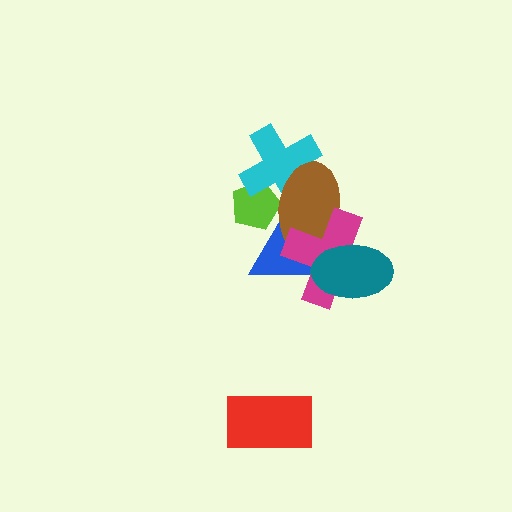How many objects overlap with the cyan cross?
2 objects overlap with the cyan cross.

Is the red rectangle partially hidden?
No, no other shape covers it.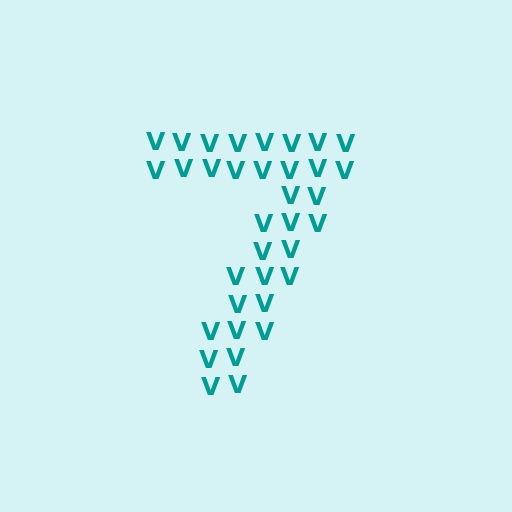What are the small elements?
The small elements are letter V's.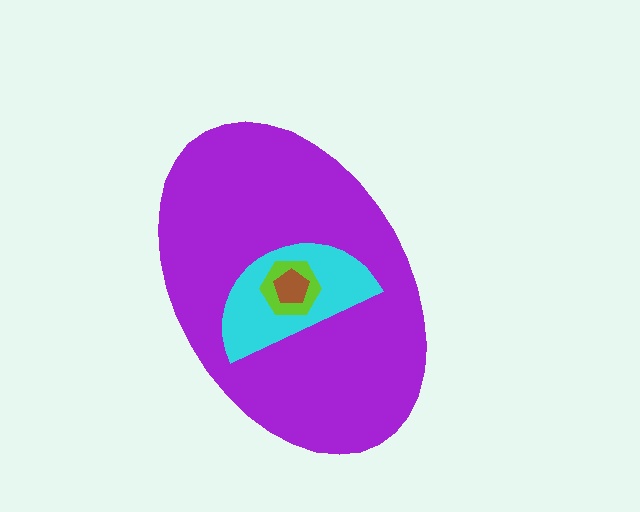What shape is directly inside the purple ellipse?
The cyan semicircle.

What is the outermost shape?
The purple ellipse.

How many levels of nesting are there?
4.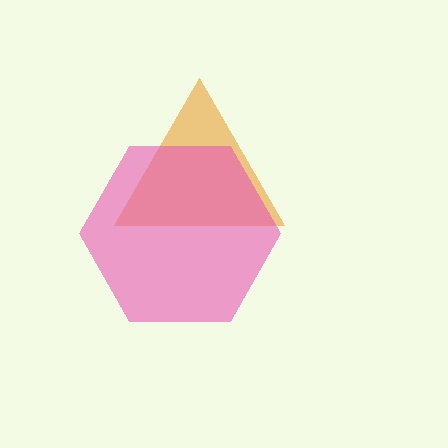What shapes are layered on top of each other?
The layered shapes are: an orange triangle, a pink hexagon.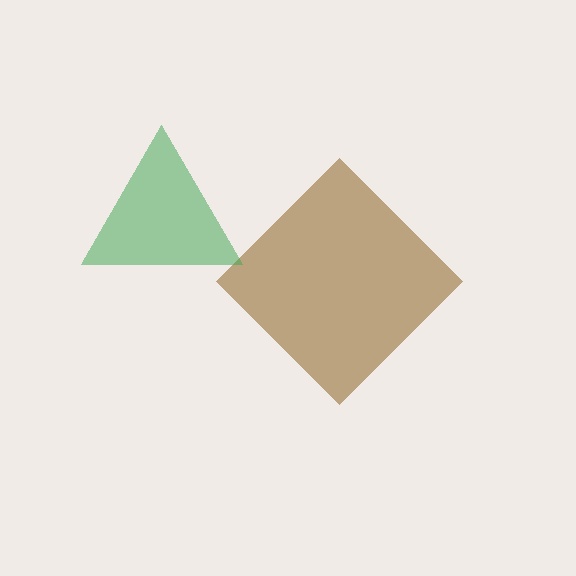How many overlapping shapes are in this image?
There are 2 overlapping shapes in the image.